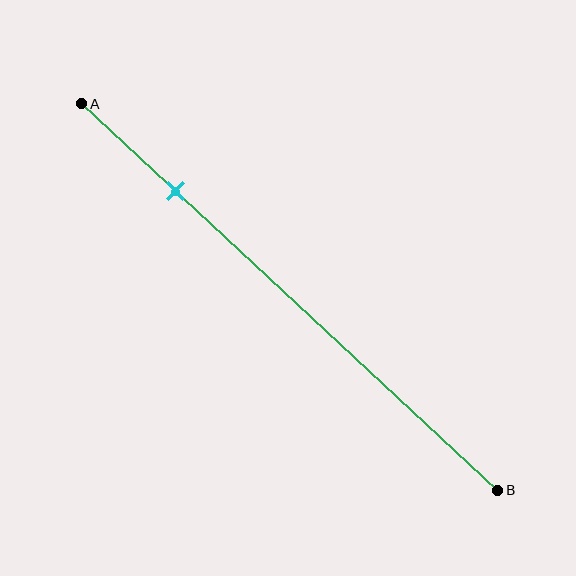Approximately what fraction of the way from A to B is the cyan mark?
The cyan mark is approximately 25% of the way from A to B.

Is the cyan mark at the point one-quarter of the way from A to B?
Yes, the mark is approximately at the one-quarter point.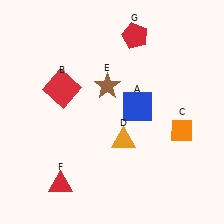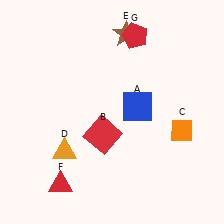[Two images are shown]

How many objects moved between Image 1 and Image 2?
3 objects moved between the two images.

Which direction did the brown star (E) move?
The brown star (E) moved up.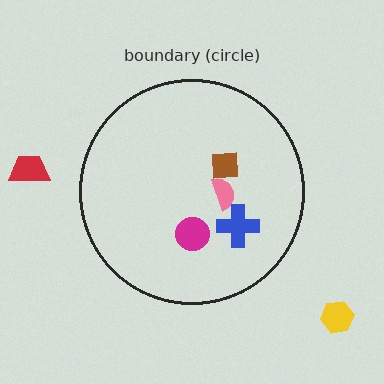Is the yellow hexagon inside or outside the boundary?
Outside.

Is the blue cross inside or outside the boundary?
Inside.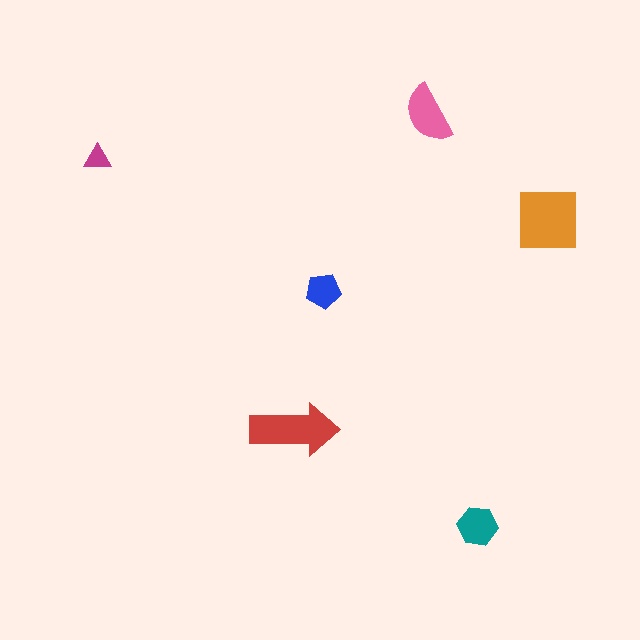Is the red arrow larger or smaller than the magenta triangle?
Larger.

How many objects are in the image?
There are 6 objects in the image.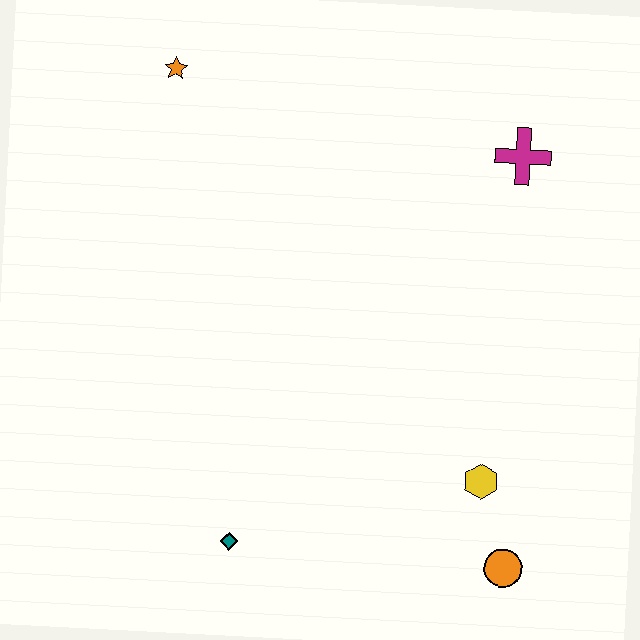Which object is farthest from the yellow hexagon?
The orange star is farthest from the yellow hexagon.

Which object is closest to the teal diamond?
The yellow hexagon is closest to the teal diamond.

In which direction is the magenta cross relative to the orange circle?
The magenta cross is above the orange circle.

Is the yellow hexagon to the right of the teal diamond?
Yes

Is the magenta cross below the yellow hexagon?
No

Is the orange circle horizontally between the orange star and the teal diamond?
No